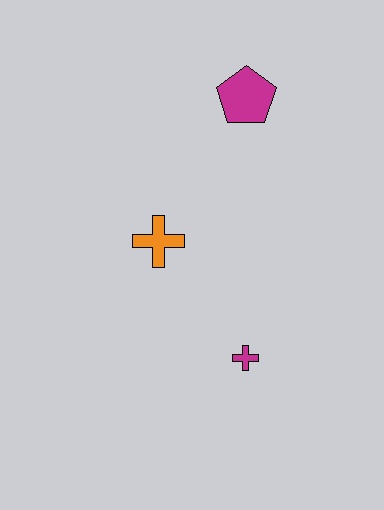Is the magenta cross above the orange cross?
No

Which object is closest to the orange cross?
The magenta cross is closest to the orange cross.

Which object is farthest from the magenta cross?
The magenta pentagon is farthest from the magenta cross.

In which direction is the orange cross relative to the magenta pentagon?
The orange cross is below the magenta pentagon.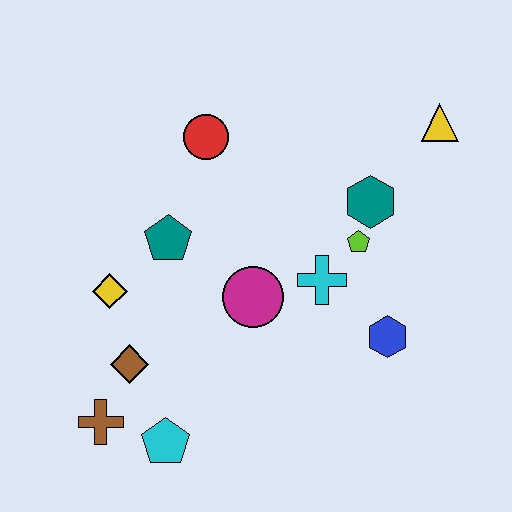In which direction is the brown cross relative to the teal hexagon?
The brown cross is to the left of the teal hexagon.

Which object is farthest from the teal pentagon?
The yellow triangle is farthest from the teal pentagon.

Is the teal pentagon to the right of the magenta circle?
No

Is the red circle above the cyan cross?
Yes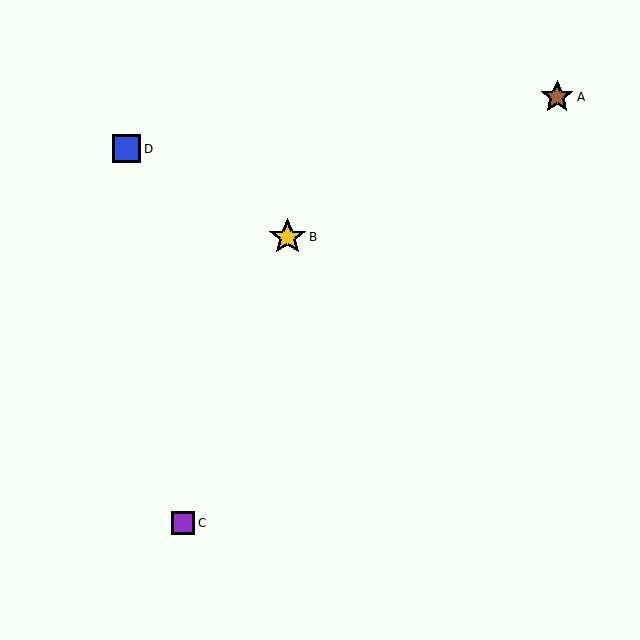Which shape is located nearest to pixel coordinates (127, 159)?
The blue square (labeled D) at (127, 149) is nearest to that location.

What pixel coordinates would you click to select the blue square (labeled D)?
Click at (127, 149) to select the blue square D.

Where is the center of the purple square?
The center of the purple square is at (183, 523).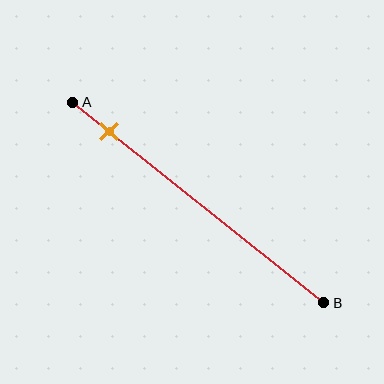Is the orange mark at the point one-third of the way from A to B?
No, the mark is at about 15% from A, not at the 33% one-third point.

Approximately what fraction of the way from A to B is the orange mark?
The orange mark is approximately 15% of the way from A to B.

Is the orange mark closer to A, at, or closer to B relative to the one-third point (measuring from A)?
The orange mark is closer to point A than the one-third point of segment AB.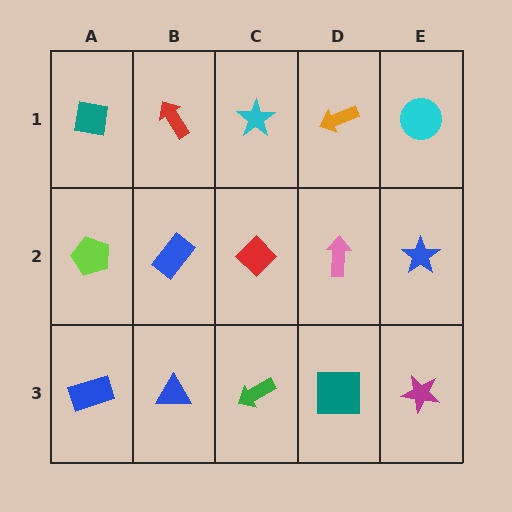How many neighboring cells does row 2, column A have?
3.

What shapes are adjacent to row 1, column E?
A blue star (row 2, column E), an orange arrow (row 1, column D).